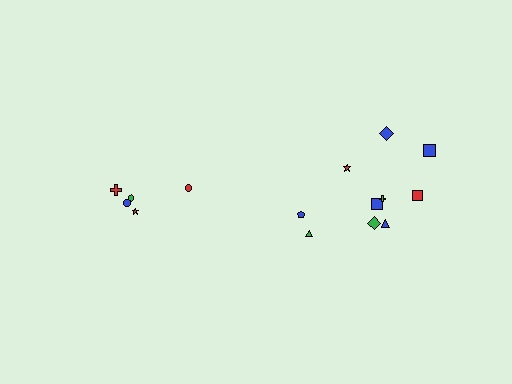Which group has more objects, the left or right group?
The right group.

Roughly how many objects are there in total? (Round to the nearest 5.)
Roughly 15 objects in total.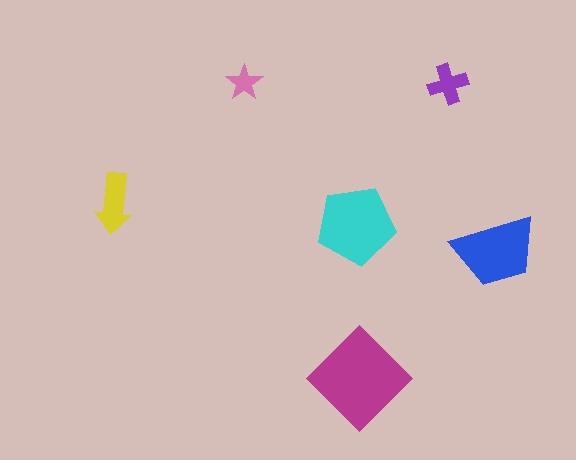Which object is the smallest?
The pink star.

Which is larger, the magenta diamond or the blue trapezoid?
The magenta diamond.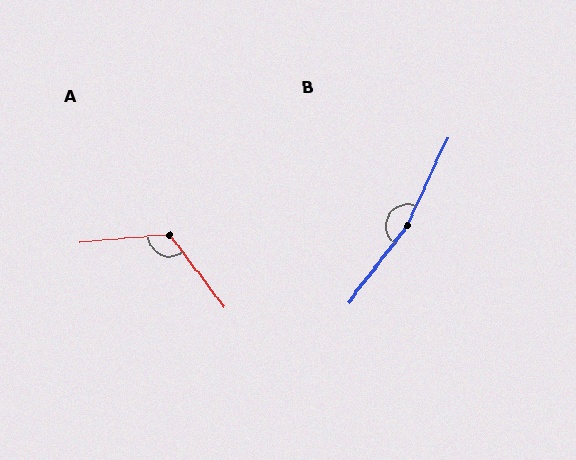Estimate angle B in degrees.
Approximately 167 degrees.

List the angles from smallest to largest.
A (122°), B (167°).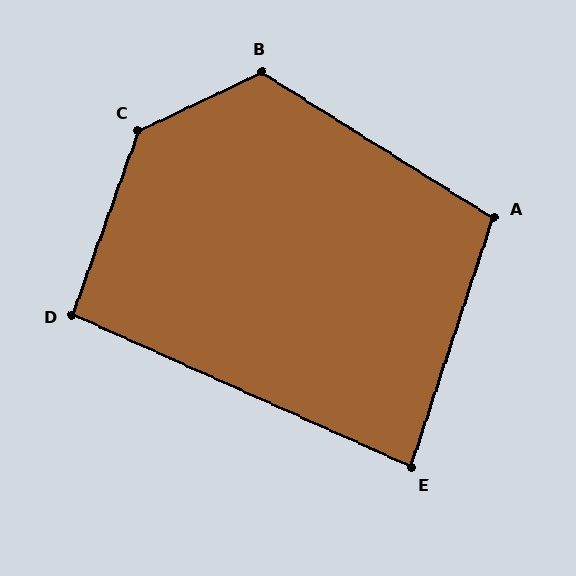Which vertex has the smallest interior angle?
E, at approximately 84 degrees.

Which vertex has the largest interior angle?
C, at approximately 135 degrees.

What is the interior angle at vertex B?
Approximately 123 degrees (obtuse).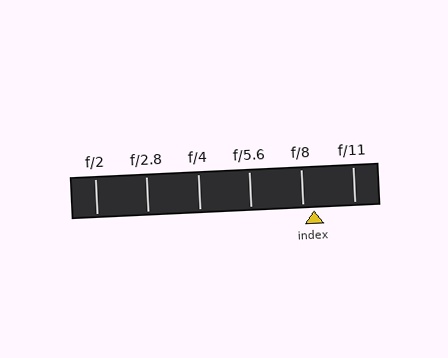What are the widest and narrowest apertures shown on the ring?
The widest aperture shown is f/2 and the narrowest is f/11.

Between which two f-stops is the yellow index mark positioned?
The index mark is between f/8 and f/11.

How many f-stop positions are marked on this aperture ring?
There are 6 f-stop positions marked.